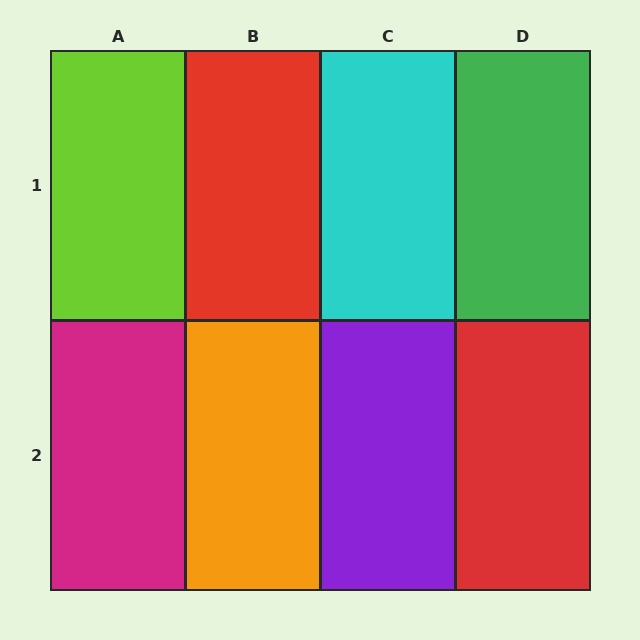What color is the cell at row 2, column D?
Red.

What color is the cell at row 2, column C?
Purple.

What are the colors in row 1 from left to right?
Lime, red, cyan, green.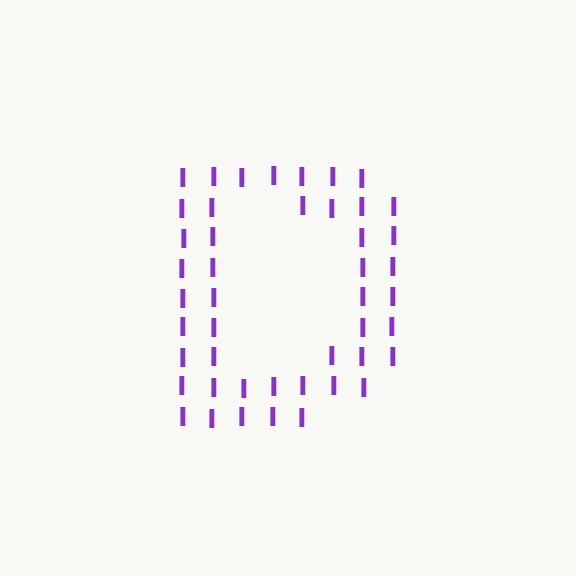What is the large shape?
The large shape is the letter D.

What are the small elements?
The small elements are letter I's.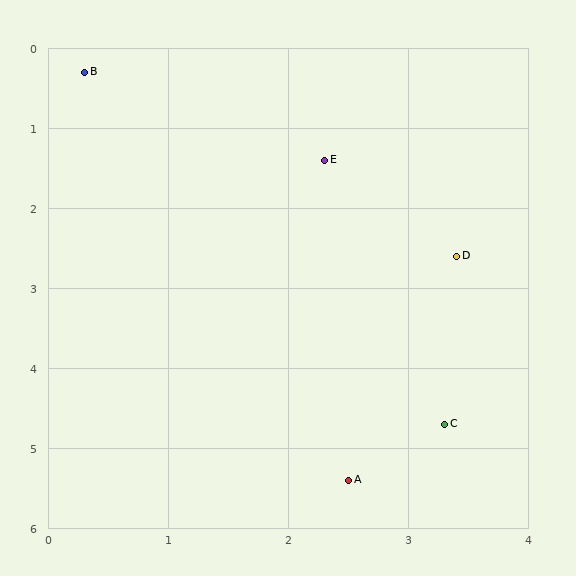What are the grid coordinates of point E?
Point E is at approximately (2.3, 1.4).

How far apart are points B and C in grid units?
Points B and C are about 5.3 grid units apart.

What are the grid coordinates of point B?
Point B is at approximately (0.3, 0.3).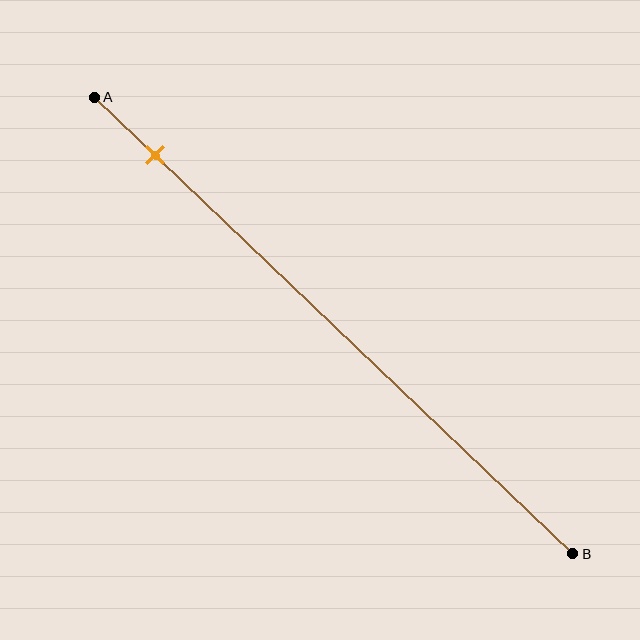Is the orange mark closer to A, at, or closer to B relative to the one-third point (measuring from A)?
The orange mark is closer to point A than the one-third point of segment AB.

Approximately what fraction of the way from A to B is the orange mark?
The orange mark is approximately 15% of the way from A to B.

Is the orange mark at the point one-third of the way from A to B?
No, the mark is at about 15% from A, not at the 33% one-third point.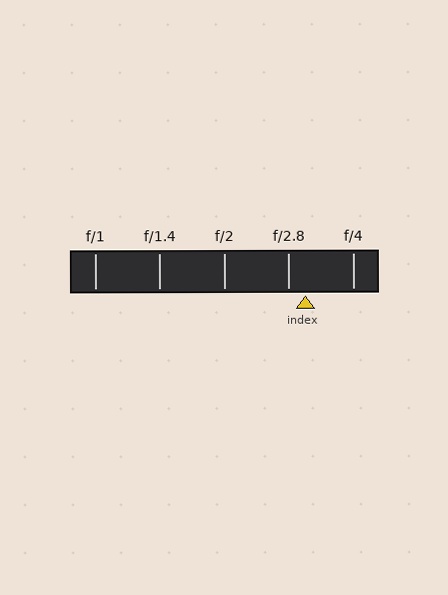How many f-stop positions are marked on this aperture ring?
There are 5 f-stop positions marked.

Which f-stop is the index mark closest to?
The index mark is closest to f/2.8.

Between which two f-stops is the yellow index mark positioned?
The index mark is between f/2.8 and f/4.